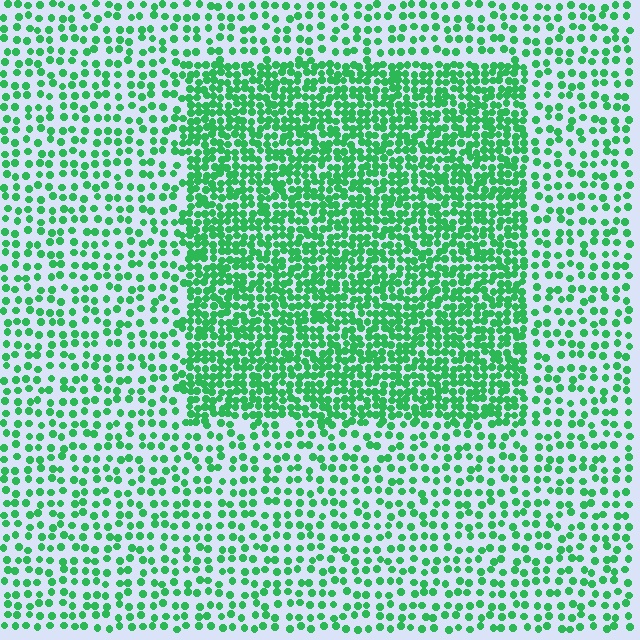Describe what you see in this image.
The image contains small green elements arranged at two different densities. A rectangle-shaped region is visible where the elements are more densely packed than the surrounding area.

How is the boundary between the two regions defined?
The boundary is defined by a change in element density (approximately 2.1x ratio). All elements are the same color, size, and shape.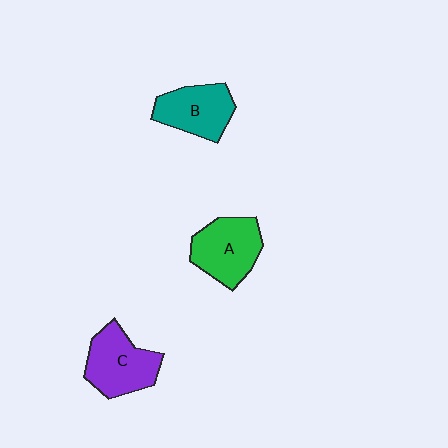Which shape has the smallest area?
Shape B (teal).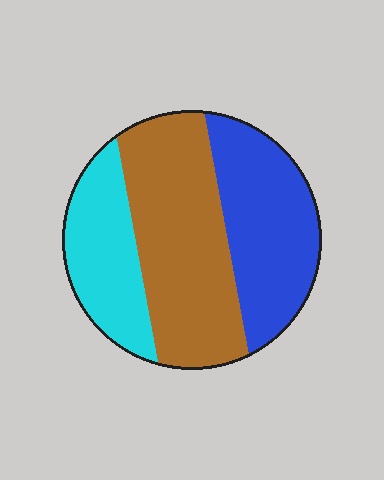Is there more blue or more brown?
Brown.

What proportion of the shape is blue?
Blue covers about 35% of the shape.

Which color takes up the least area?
Cyan, at roughly 25%.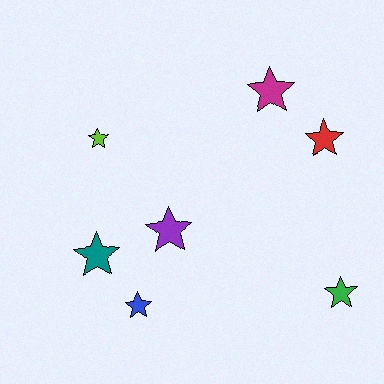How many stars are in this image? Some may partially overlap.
There are 7 stars.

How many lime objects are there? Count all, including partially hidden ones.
There is 1 lime object.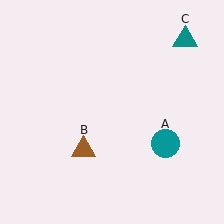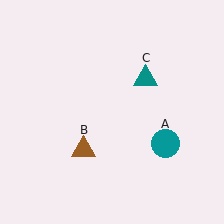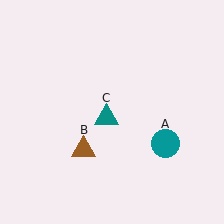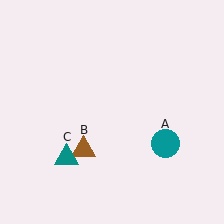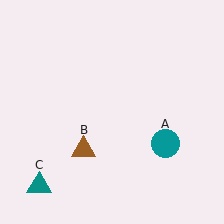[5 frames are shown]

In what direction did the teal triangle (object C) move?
The teal triangle (object C) moved down and to the left.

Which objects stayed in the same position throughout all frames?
Teal circle (object A) and brown triangle (object B) remained stationary.